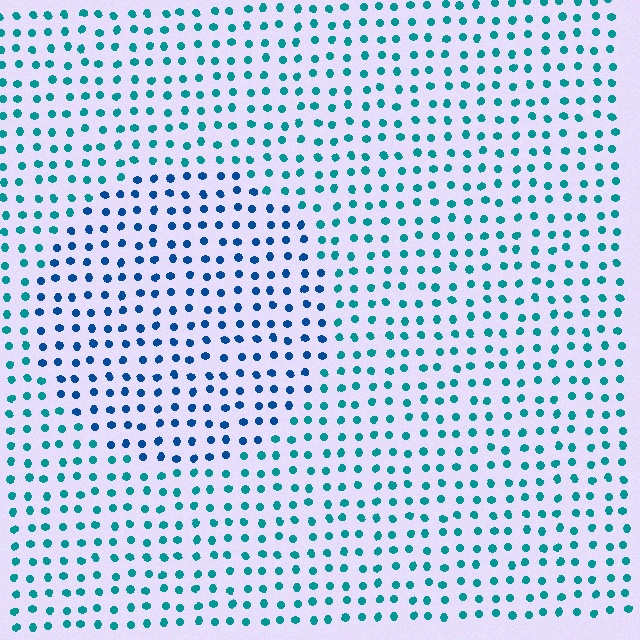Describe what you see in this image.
The image is filled with small teal elements in a uniform arrangement. A circle-shaped region is visible where the elements are tinted to a slightly different hue, forming a subtle color boundary.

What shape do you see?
I see a circle.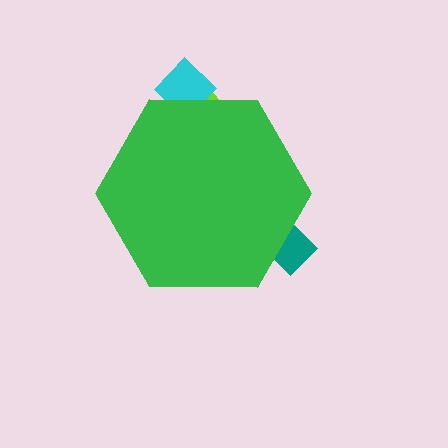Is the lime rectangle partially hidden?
Yes, the lime rectangle is partially hidden behind the green hexagon.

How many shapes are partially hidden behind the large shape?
3 shapes are partially hidden.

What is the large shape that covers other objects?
A green hexagon.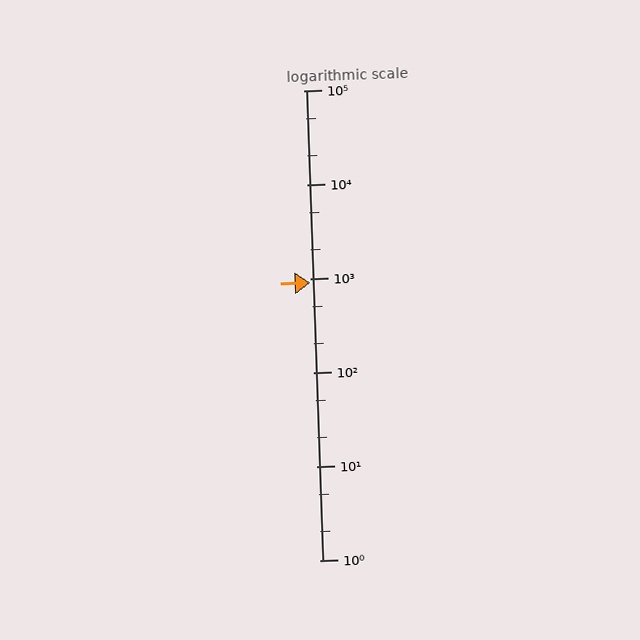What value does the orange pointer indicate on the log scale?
The pointer indicates approximately 890.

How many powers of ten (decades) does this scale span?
The scale spans 5 decades, from 1 to 100000.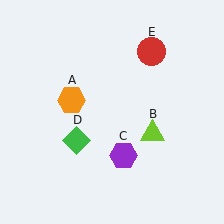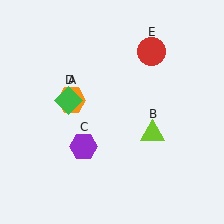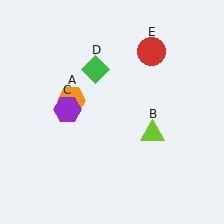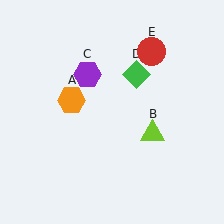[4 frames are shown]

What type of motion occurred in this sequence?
The purple hexagon (object C), green diamond (object D) rotated clockwise around the center of the scene.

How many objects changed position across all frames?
2 objects changed position: purple hexagon (object C), green diamond (object D).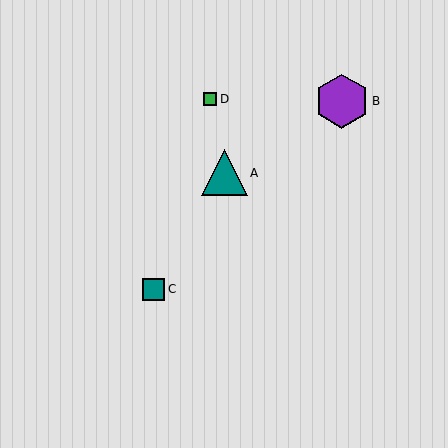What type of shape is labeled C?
Shape C is a teal square.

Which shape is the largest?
The purple hexagon (labeled B) is the largest.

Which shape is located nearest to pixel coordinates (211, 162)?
The teal triangle (labeled A) at (224, 173) is nearest to that location.